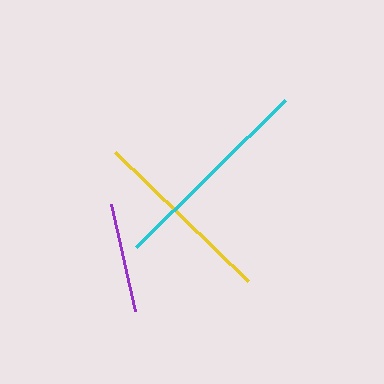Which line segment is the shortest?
The purple line is the shortest at approximately 110 pixels.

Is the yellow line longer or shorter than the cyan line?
The cyan line is longer than the yellow line.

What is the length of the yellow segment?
The yellow segment is approximately 185 pixels long.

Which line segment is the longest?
The cyan line is the longest at approximately 209 pixels.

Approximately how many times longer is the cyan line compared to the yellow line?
The cyan line is approximately 1.1 times the length of the yellow line.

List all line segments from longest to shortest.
From longest to shortest: cyan, yellow, purple.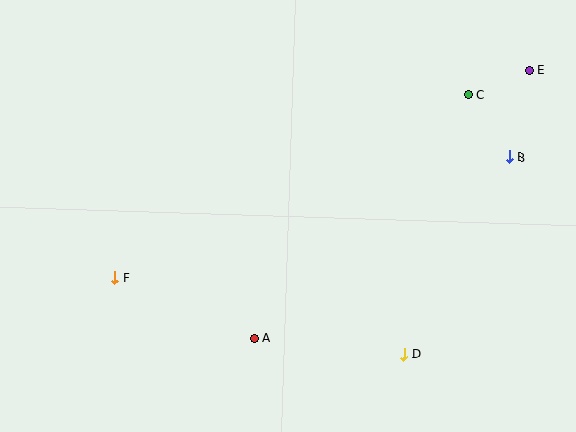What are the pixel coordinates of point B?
Point B is at (509, 157).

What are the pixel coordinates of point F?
Point F is at (115, 278).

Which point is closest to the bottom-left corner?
Point F is closest to the bottom-left corner.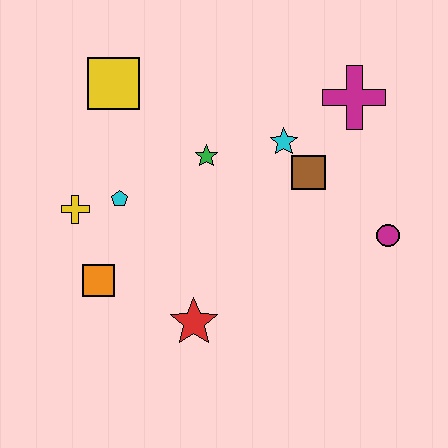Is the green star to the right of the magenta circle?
No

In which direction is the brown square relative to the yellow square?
The brown square is to the right of the yellow square.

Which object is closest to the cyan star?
The brown square is closest to the cyan star.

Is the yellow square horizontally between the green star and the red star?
No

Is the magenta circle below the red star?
No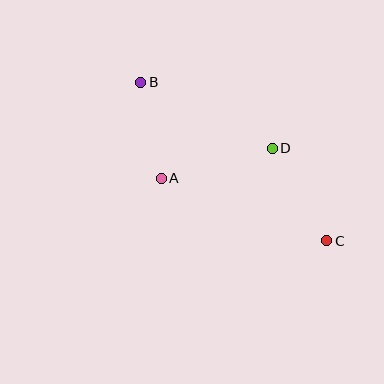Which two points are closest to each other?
Points A and B are closest to each other.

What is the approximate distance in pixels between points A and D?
The distance between A and D is approximately 115 pixels.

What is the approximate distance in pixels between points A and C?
The distance between A and C is approximately 177 pixels.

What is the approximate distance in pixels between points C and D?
The distance between C and D is approximately 108 pixels.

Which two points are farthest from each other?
Points B and C are farthest from each other.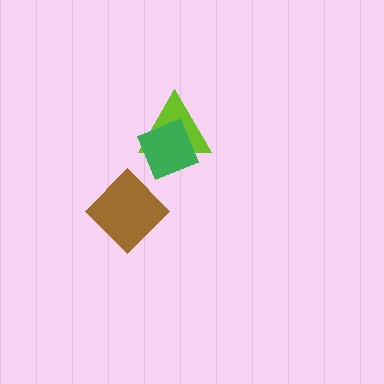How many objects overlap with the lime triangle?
1 object overlaps with the lime triangle.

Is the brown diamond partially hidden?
No, no other shape covers it.